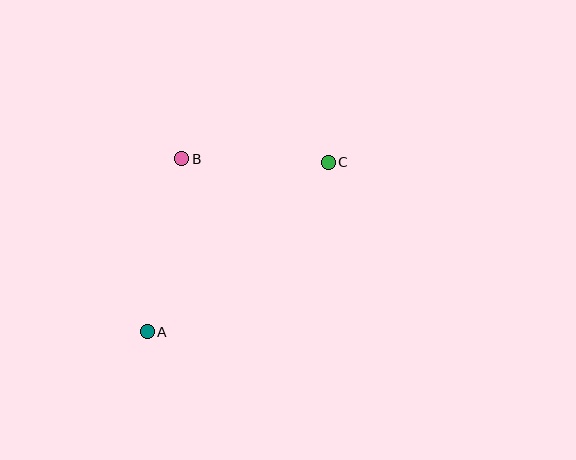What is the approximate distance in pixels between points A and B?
The distance between A and B is approximately 176 pixels.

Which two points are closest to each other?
Points B and C are closest to each other.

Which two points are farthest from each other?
Points A and C are farthest from each other.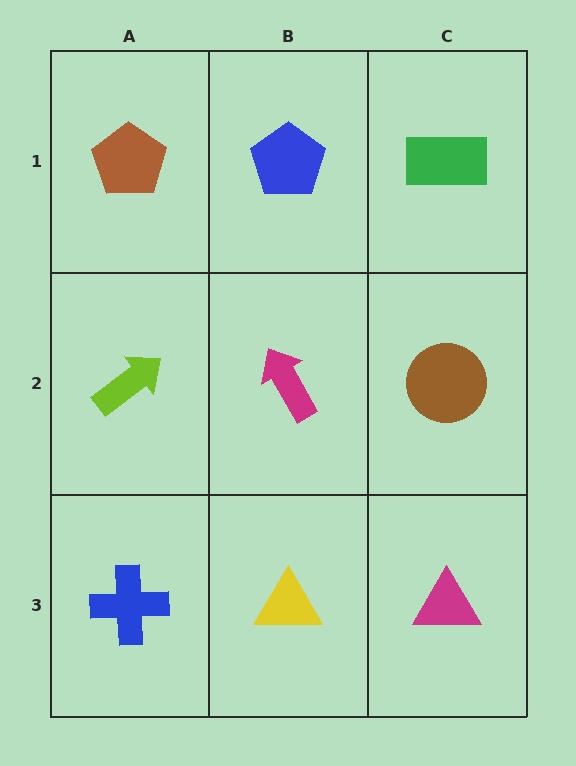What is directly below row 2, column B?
A yellow triangle.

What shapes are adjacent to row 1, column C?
A brown circle (row 2, column C), a blue pentagon (row 1, column B).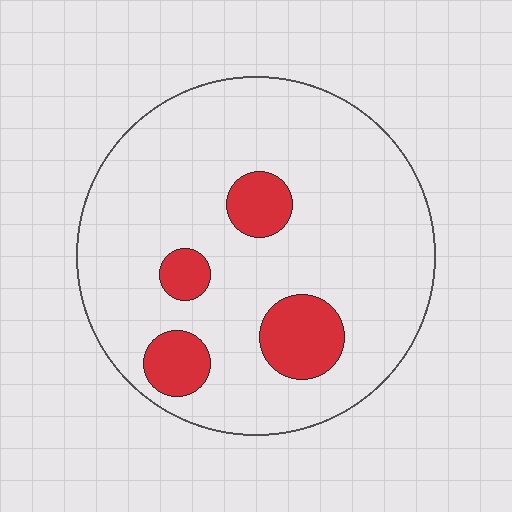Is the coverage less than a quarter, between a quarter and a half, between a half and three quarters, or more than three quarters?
Less than a quarter.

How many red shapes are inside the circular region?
4.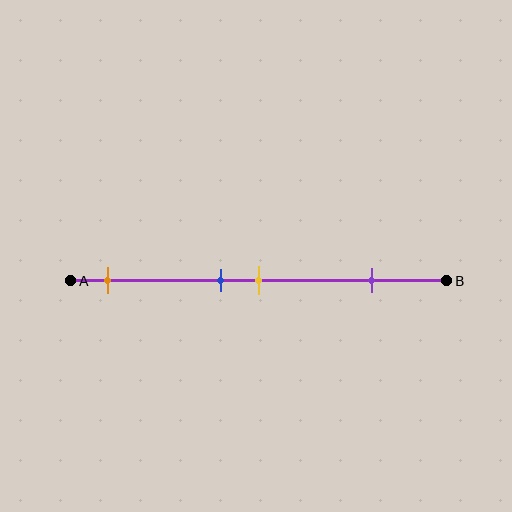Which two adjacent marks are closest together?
The blue and yellow marks are the closest adjacent pair.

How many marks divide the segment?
There are 4 marks dividing the segment.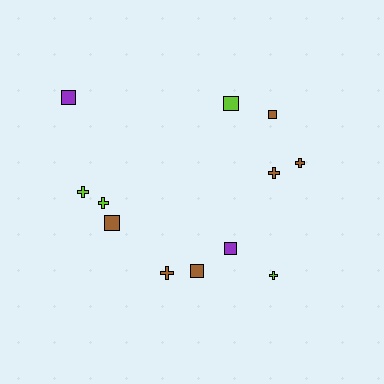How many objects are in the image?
There are 12 objects.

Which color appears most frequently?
Brown, with 6 objects.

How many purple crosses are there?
There are no purple crosses.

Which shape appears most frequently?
Square, with 6 objects.